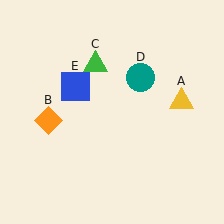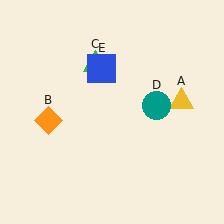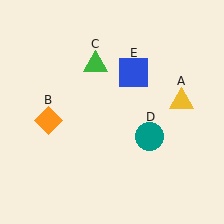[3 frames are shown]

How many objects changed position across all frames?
2 objects changed position: teal circle (object D), blue square (object E).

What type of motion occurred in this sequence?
The teal circle (object D), blue square (object E) rotated clockwise around the center of the scene.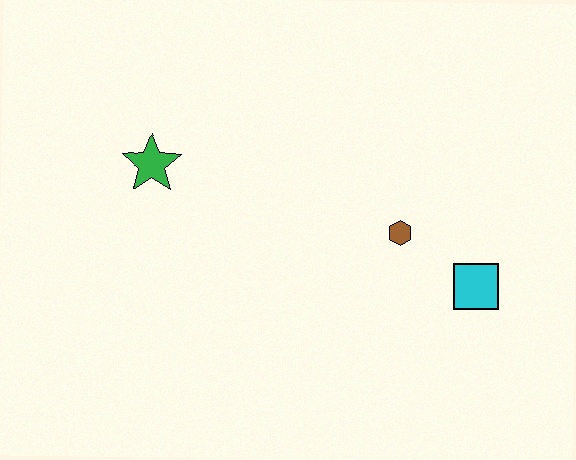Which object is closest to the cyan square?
The brown hexagon is closest to the cyan square.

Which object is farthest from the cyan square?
The green star is farthest from the cyan square.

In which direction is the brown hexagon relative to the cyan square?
The brown hexagon is to the left of the cyan square.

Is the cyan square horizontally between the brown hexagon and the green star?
No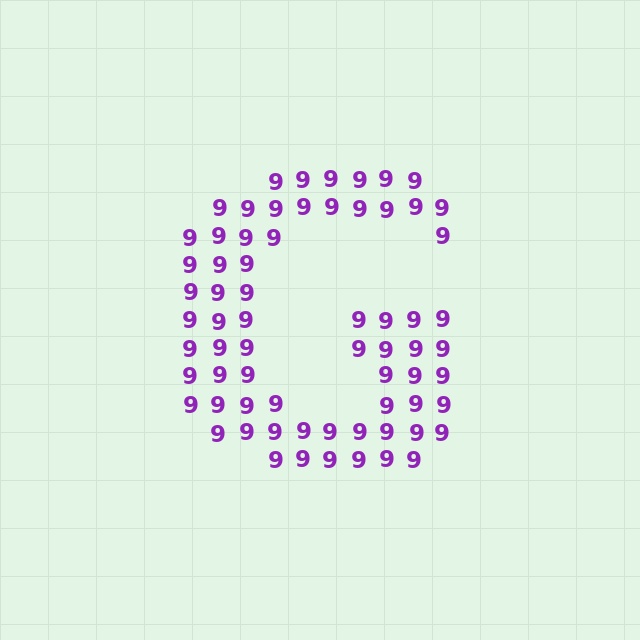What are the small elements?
The small elements are digit 9's.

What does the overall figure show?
The overall figure shows the letter G.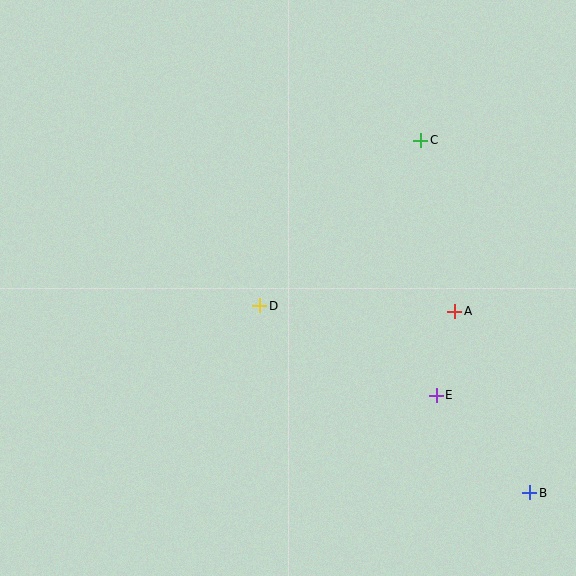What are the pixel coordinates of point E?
Point E is at (436, 395).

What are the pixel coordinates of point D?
Point D is at (260, 306).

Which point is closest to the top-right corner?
Point C is closest to the top-right corner.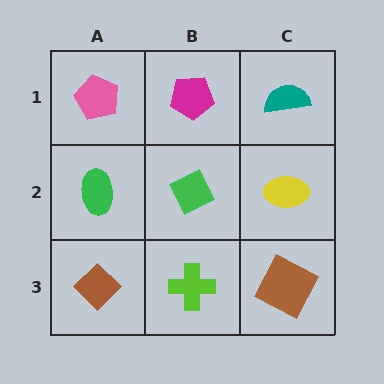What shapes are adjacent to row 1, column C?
A yellow ellipse (row 2, column C), a magenta pentagon (row 1, column B).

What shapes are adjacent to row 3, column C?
A yellow ellipse (row 2, column C), a lime cross (row 3, column B).